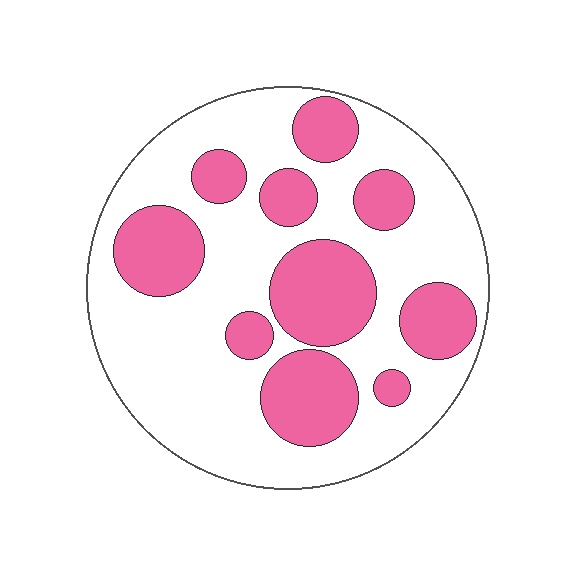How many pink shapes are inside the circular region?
10.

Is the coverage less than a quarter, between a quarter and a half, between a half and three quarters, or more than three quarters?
Between a quarter and a half.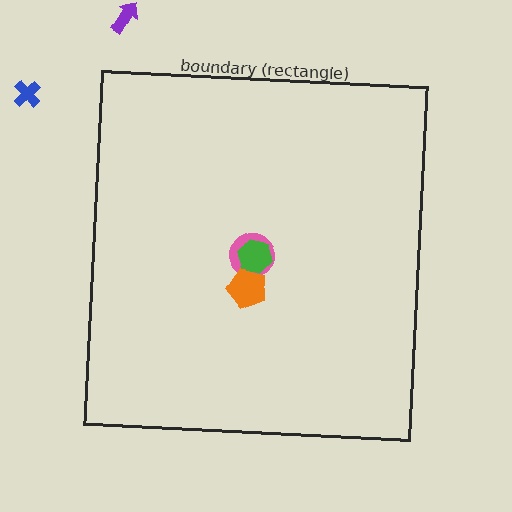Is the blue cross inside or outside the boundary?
Outside.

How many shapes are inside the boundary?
3 inside, 2 outside.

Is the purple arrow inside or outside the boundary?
Outside.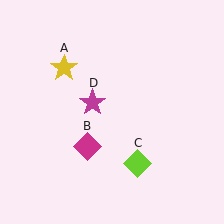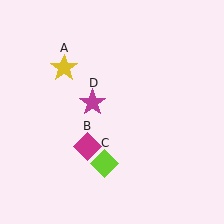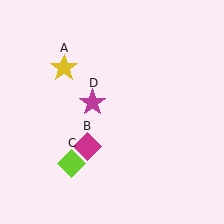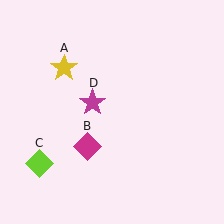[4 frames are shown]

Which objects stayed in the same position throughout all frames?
Yellow star (object A) and magenta diamond (object B) and magenta star (object D) remained stationary.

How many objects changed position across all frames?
1 object changed position: lime diamond (object C).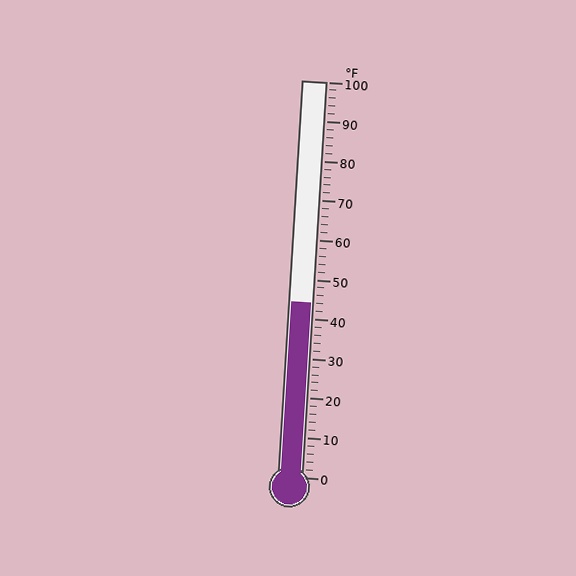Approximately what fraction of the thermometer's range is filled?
The thermometer is filled to approximately 45% of its range.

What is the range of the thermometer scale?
The thermometer scale ranges from 0°F to 100°F.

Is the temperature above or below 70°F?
The temperature is below 70°F.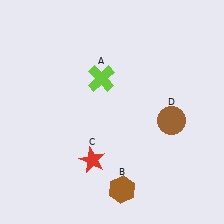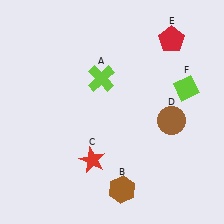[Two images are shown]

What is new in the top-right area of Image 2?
A lime diamond (F) was added in the top-right area of Image 2.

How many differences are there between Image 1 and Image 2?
There are 2 differences between the two images.